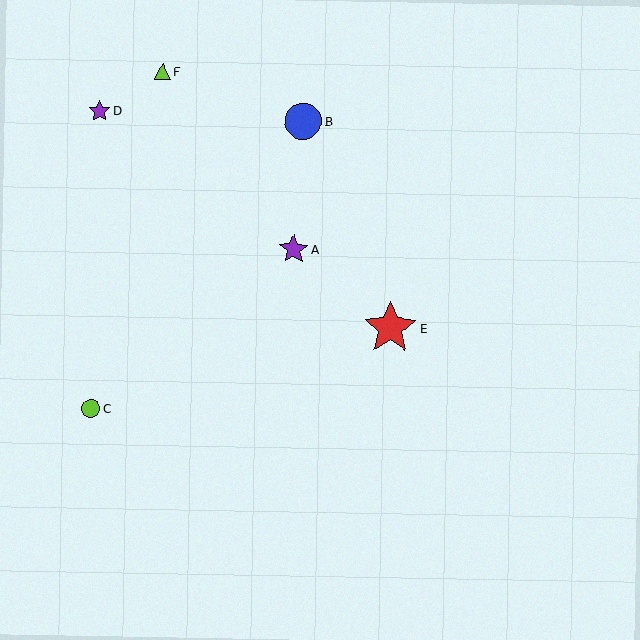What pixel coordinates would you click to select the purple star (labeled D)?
Click at (99, 111) to select the purple star D.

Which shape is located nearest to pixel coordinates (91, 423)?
The lime circle (labeled C) at (91, 408) is nearest to that location.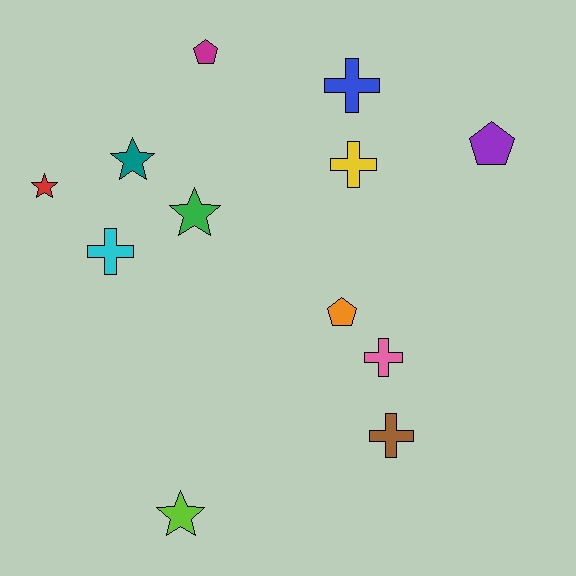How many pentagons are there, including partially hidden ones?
There are 3 pentagons.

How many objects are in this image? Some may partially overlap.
There are 12 objects.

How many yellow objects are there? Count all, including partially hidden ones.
There is 1 yellow object.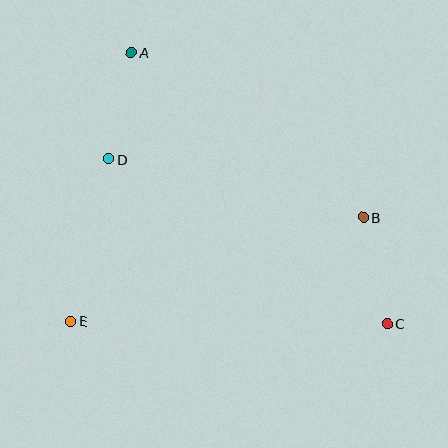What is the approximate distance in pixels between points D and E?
The distance between D and E is approximately 167 pixels.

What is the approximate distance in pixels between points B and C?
The distance between B and C is approximately 109 pixels.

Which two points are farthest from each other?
Points A and C are farthest from each other.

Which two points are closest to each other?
Points A and D are closest to each other.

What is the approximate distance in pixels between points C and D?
The distance between C and D is approximately 323 pixels.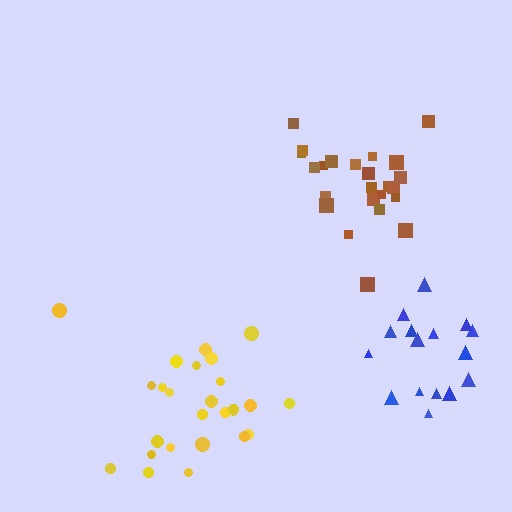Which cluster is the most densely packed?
Brown.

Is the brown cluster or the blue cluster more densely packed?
Brown.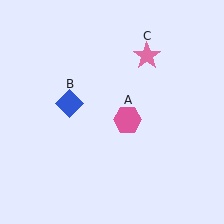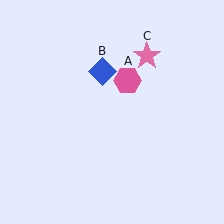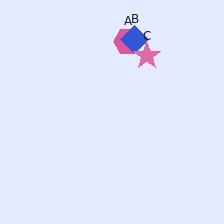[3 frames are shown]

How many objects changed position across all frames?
2 objects changed position: pink hexagon (object A), blue diamond (object B).